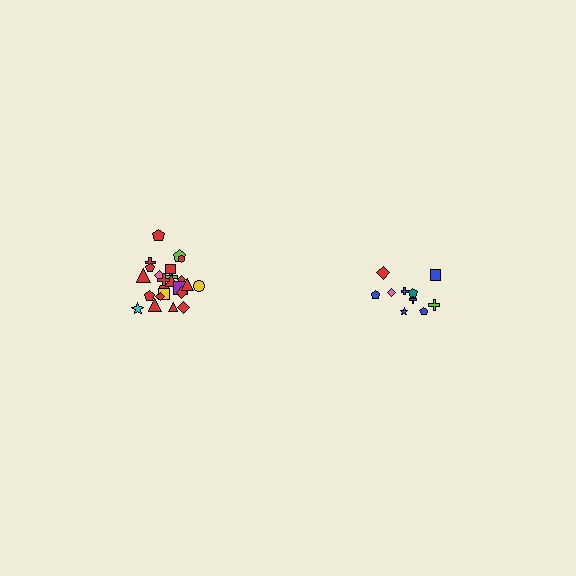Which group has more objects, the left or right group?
The left group.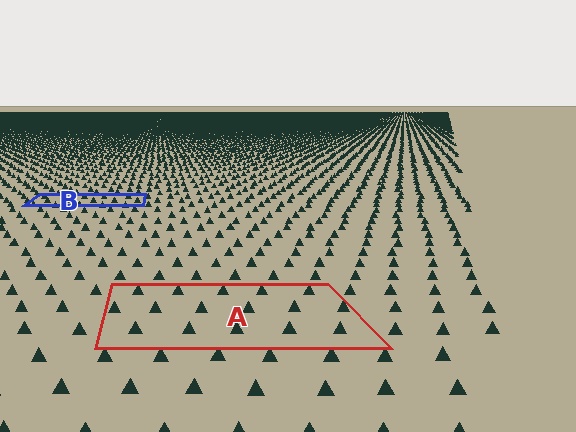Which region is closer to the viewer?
Region A is closer. The texture elements there are larger and more spread out.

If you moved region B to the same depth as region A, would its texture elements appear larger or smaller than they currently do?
They would appear larger. At a closer depth, the same texture elements are projected at a bigger on-screen size.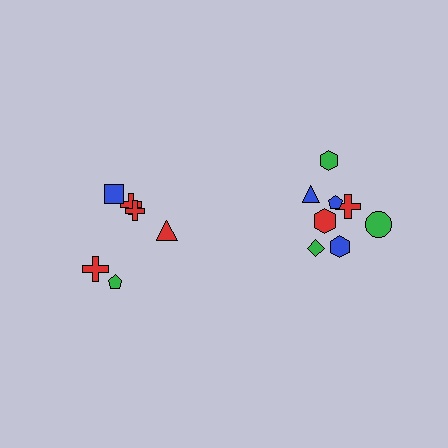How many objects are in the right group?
There are 8 objects.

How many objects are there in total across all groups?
There are 14 objects.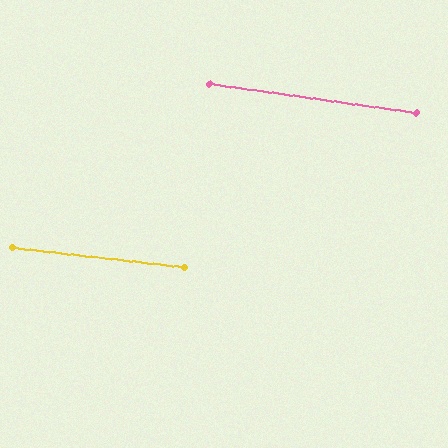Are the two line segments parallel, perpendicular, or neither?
Parallel — their directions differ by only 1.5°.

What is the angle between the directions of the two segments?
Approximately 1 degree.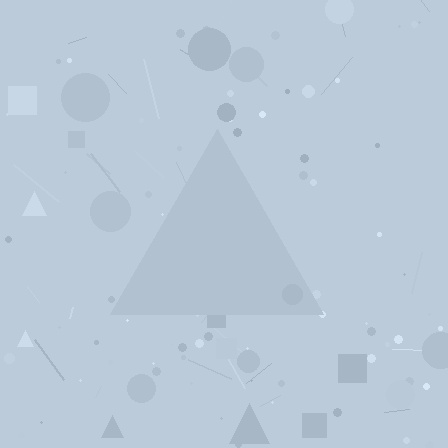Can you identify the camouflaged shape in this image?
The camouflaged shape is a triangle.